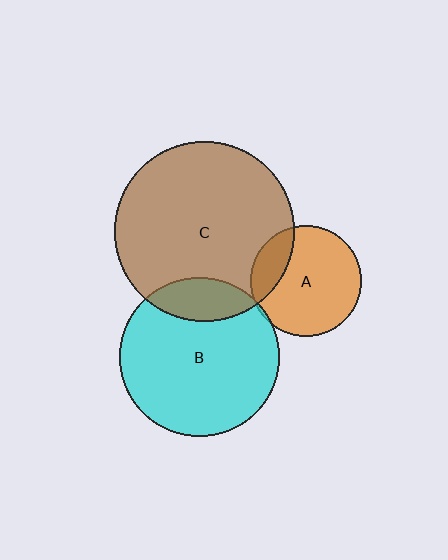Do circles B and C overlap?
Yes.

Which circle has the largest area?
Circle C (brown).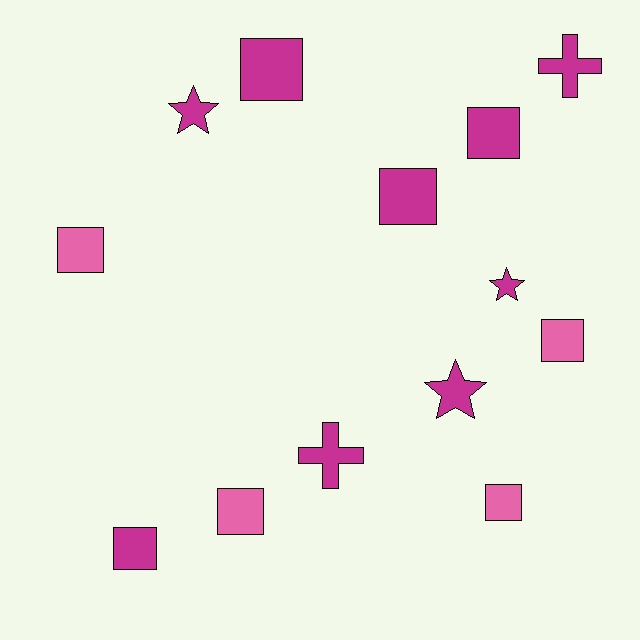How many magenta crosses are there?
There are 2 magenta crosses.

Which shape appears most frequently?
Square, with 8 objects.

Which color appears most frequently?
Magenta, with 9 objects.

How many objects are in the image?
There are 13 objects.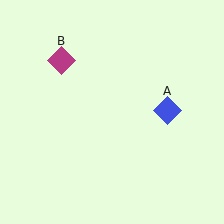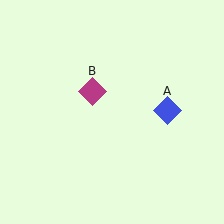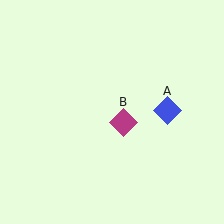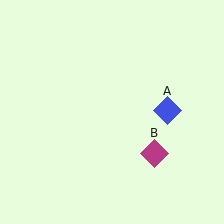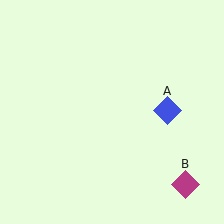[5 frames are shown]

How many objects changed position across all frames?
1 object changed position: magenta diamond (object B).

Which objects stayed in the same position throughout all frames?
Blue diamond (object A) remained stationary.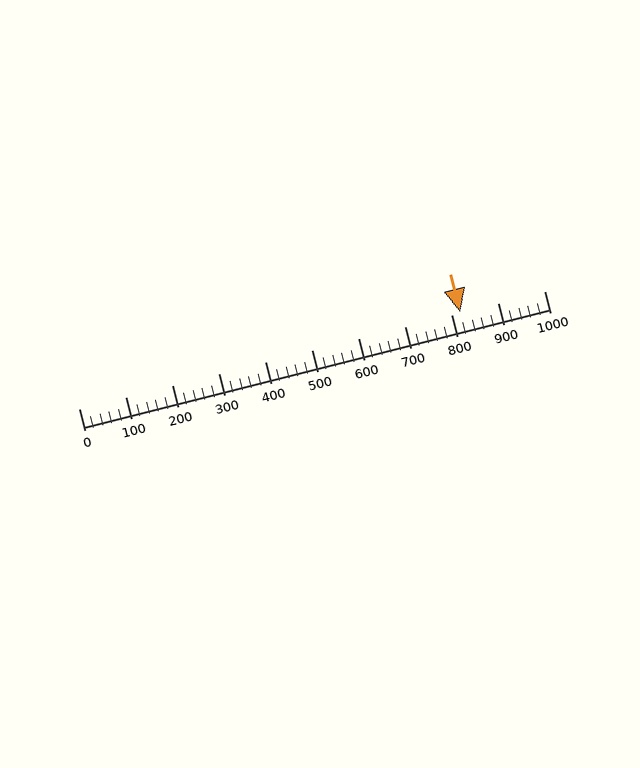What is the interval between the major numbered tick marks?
The major tick marks are spaced 100 units apart.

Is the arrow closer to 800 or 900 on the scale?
The arrow is closer to 800.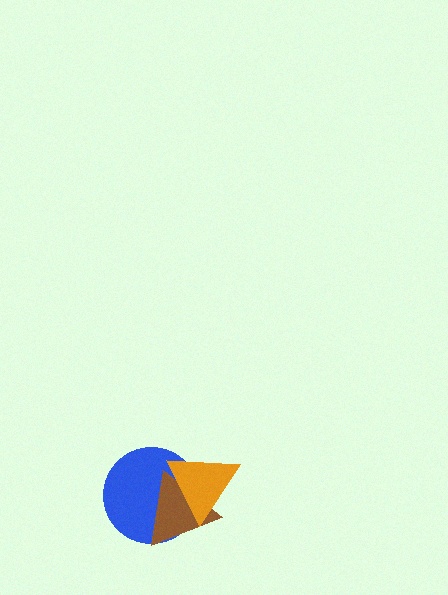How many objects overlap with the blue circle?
2 objects overlap with the blue circle.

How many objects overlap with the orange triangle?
2 objects overlap with the orange triangle.